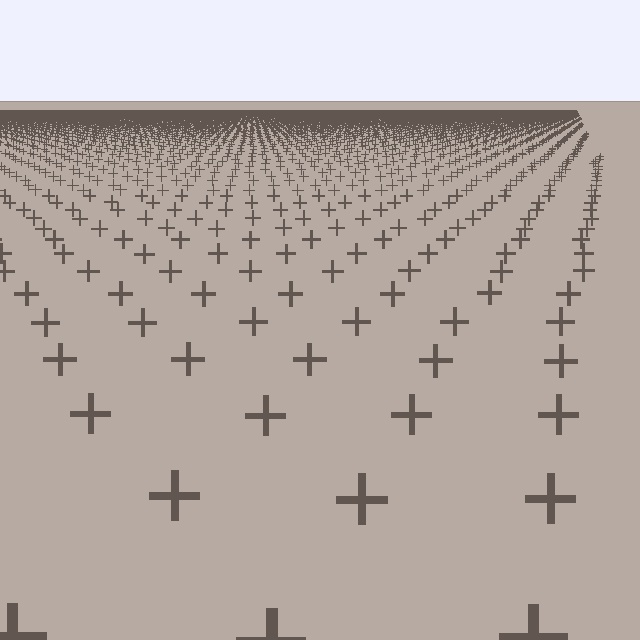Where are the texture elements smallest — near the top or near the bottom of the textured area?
Near the top.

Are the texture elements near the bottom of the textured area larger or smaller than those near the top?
Larger. Near the bottom, elements are closer to the viewer and appear at a bigger on-screen size.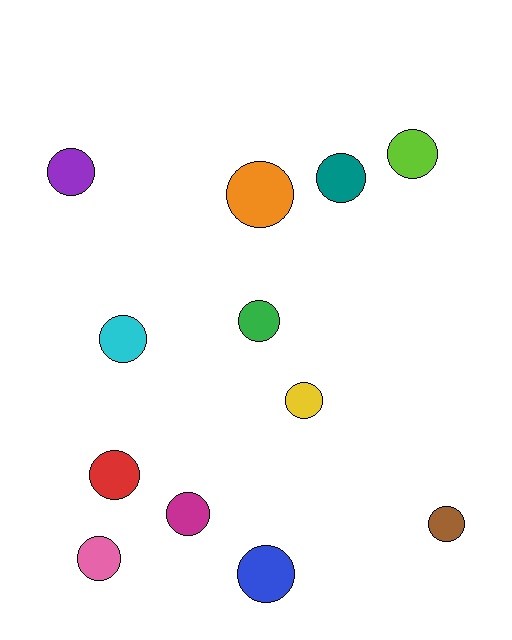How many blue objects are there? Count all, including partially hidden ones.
There is 1 blue object.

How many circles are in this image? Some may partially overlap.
There are 12 circles.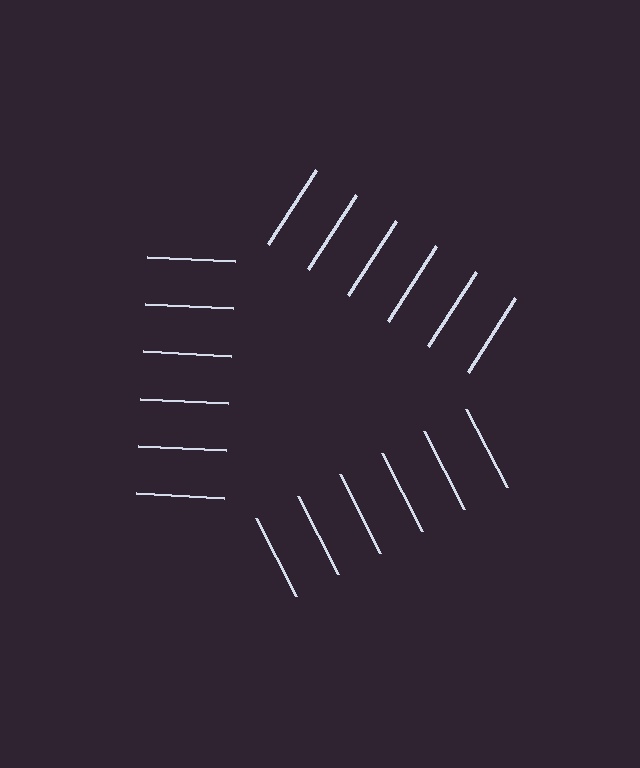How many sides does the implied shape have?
3 sides — the line-ends trace a triangle.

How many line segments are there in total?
18 — 6 along each of the 3 edges.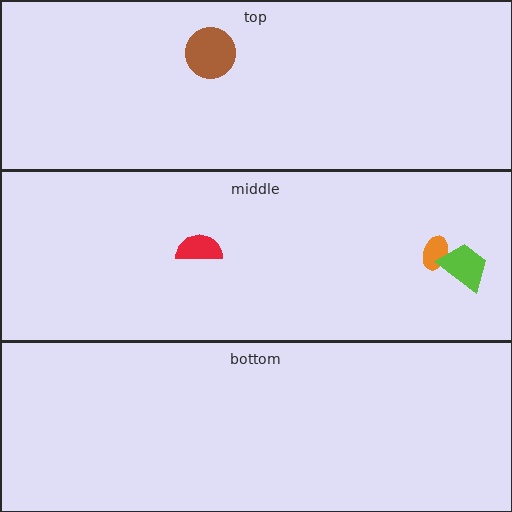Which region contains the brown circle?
The top region.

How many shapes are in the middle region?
3.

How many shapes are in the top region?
1.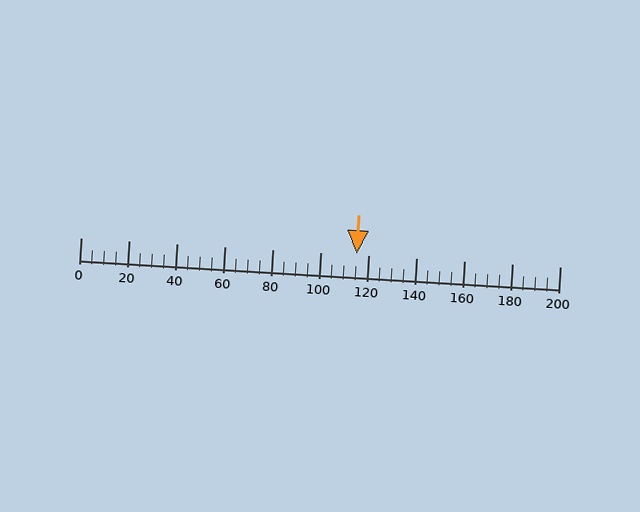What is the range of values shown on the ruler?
The ruler shows values from 0 to 200.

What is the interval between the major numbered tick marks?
The major tick marks are spaced 20 units apart.